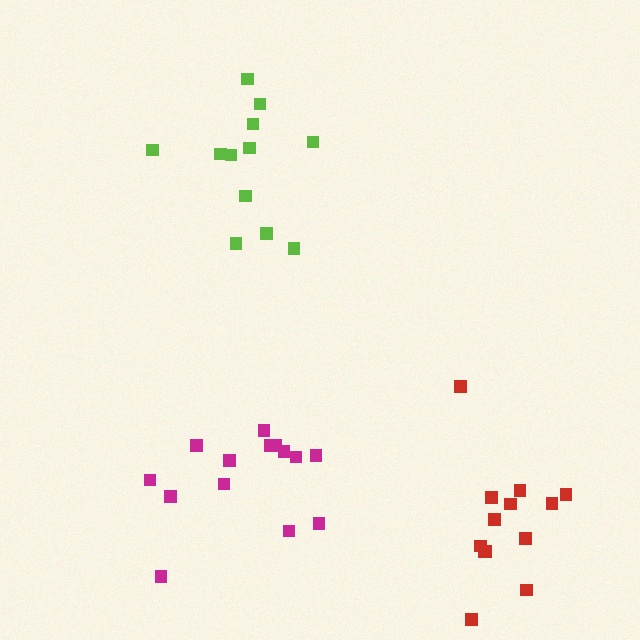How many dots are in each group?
Group 1: 12 dots, Group 2: 14 dots, Group 3: 13 dots (39 total).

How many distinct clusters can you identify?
There are 3 distinct clusters.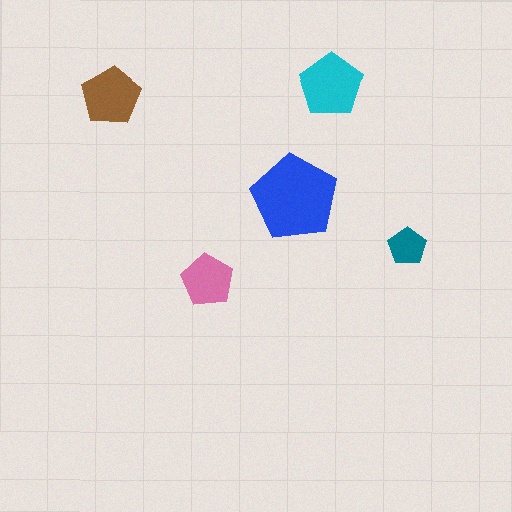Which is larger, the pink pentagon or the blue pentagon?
The blue one.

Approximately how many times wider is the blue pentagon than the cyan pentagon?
About 1.5 times wider.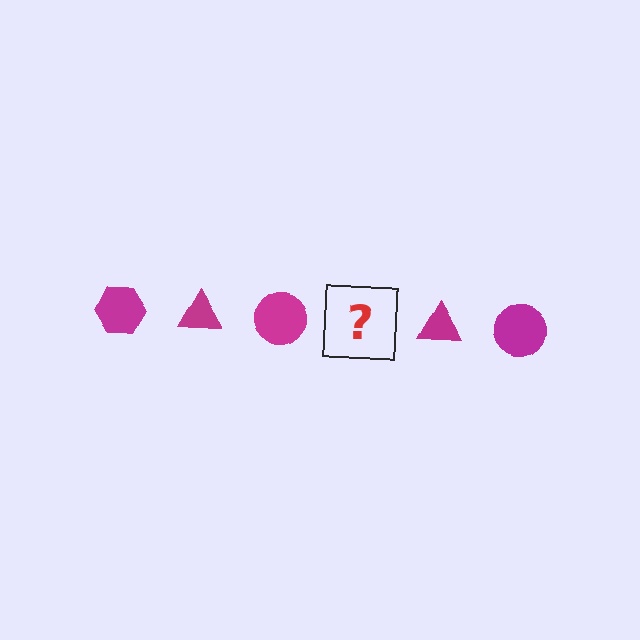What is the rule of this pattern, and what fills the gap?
The rule is that the pattern cycles through hexagon, triangle, circle shapes in magenta. The gap should be filled with a magenta hexagon.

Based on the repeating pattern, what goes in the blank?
The blank should be a magenta hexagon.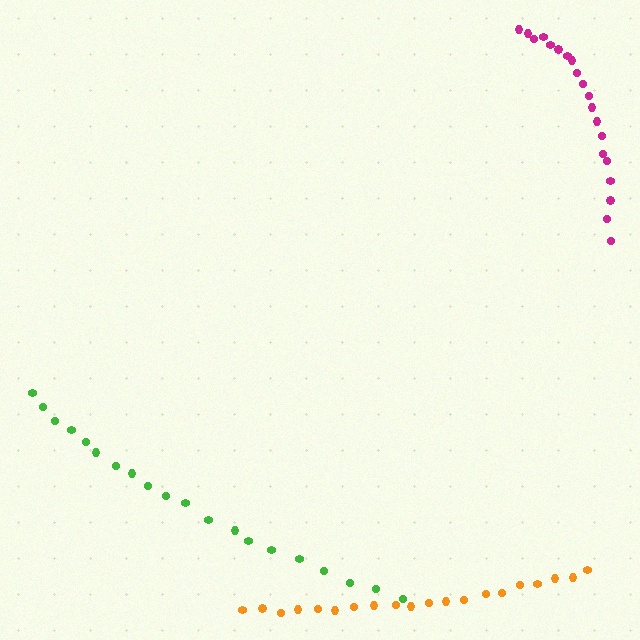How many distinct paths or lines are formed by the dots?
There are 3 distinct paths.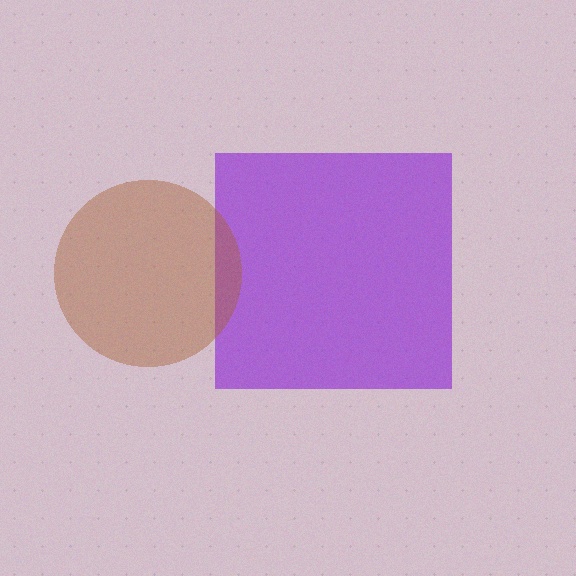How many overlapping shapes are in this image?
There are 2 overlapping shapes in the image.